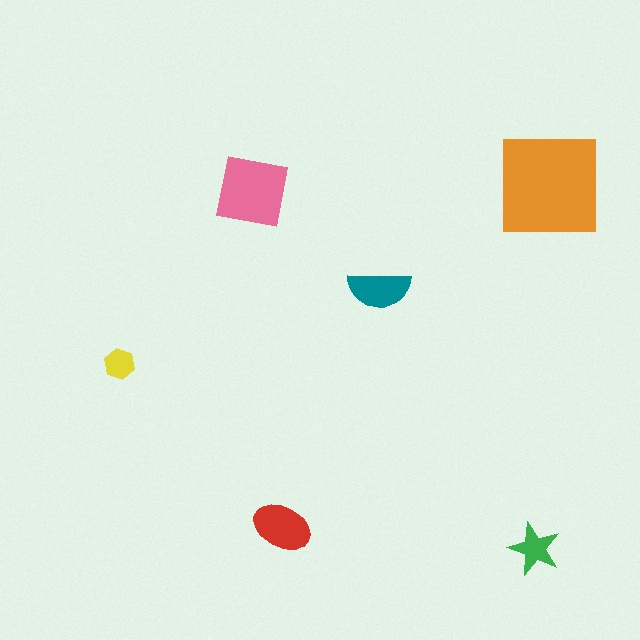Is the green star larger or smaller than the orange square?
Smaller.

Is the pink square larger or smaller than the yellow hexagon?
Larger.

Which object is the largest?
The orange square.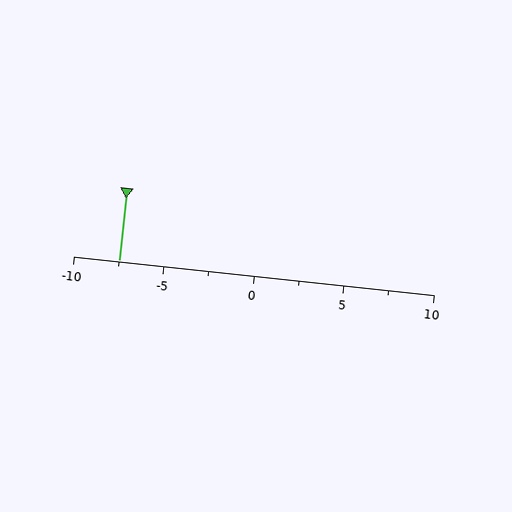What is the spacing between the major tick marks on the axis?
The major ticks are spaced 5 apart.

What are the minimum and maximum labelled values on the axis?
The axis runs from -10 to 10.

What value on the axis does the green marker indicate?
The marker indicates approximately -7.5.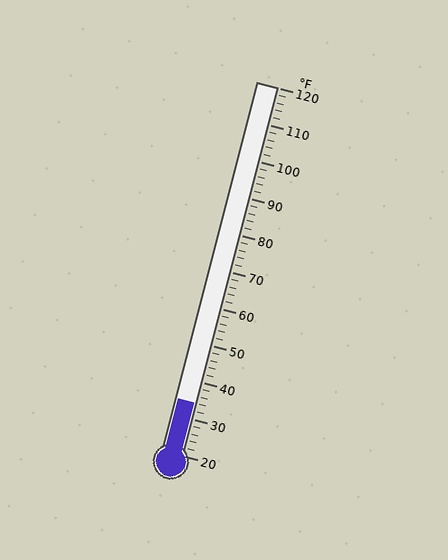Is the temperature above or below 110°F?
The temperature is below 110°F.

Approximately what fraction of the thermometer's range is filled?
The thermometer is filled to approximately 15% of its range.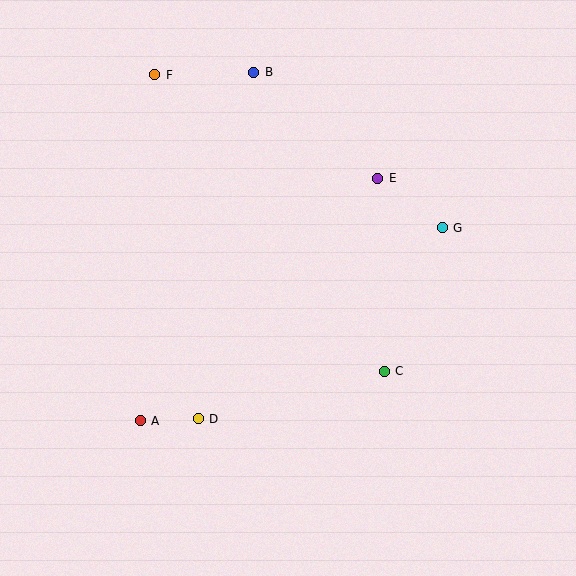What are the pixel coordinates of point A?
Point A is at (141, 421).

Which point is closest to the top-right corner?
Point G is closest to the top-right corner.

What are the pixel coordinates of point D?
Point D is at (199, 419).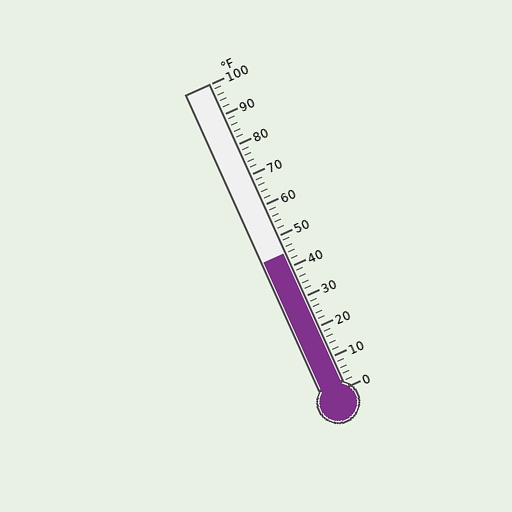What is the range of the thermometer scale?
The thermometer scale ranges from 0°F to 100°F.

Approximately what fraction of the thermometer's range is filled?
The thermometer is filled to approximately 45% of its range.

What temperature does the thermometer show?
The thermometer shows approximately 44°F.